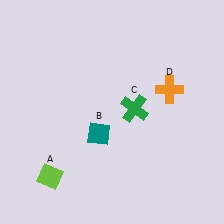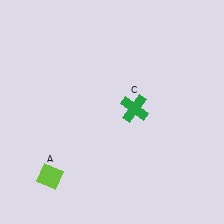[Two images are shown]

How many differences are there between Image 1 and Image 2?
There are 2 differences between the two images.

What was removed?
The teal diamond (B), the orange cross (D) were removed in Image 2.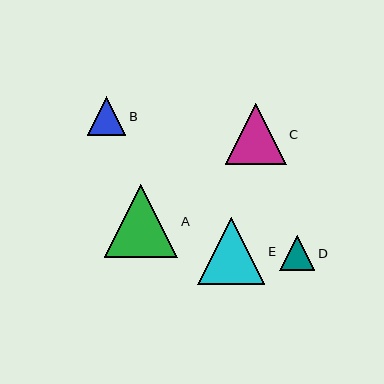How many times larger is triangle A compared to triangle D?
Triangle A is approximately 2.1 times the size of triangle D.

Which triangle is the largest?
Triangle A is the largest with a size of approximately 74 pixels.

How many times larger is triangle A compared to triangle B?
Triangle A is approximately 1.9 times the size of triangle B.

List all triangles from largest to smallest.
From largest to smallest: A, E, C, B, D.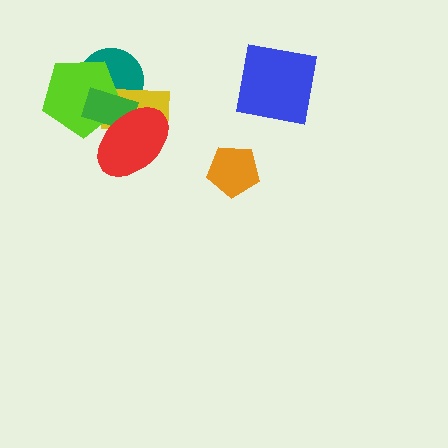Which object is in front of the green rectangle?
The red ellipse is in front of the green rectangle.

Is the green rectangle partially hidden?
Yes, it is partially covered by another shape.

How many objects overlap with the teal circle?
4 objects overlap with the teal circle.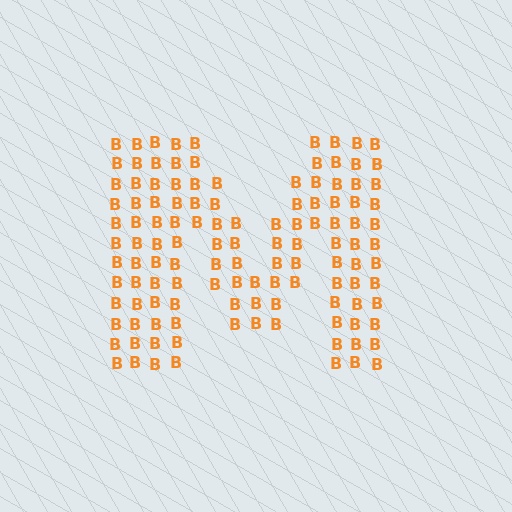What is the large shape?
The large shape is the letter M.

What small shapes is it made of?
It is made of small letter B's.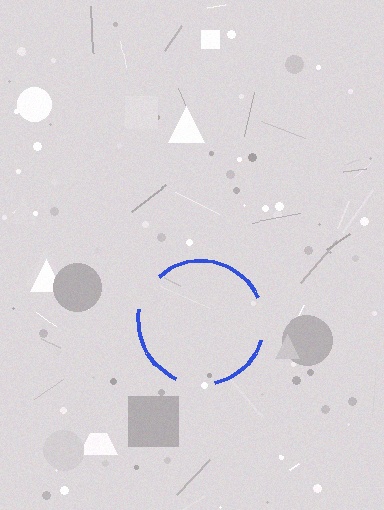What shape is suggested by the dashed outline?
The dashed outline suggests a circle.